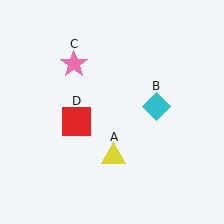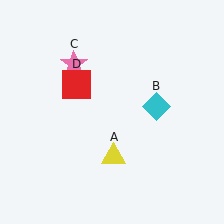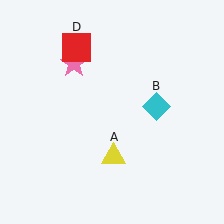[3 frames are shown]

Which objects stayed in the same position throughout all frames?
Yellow triangle (object A) and cyan diamond (object B) and pink star (object C) remained stationary.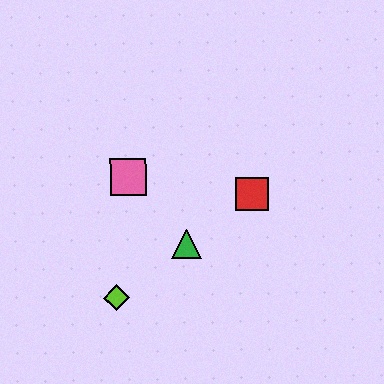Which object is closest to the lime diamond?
The green triangle is closest to the lime diamond.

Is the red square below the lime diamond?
No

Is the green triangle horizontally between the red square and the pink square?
Yes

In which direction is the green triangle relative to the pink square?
The green triangle is below the pink square.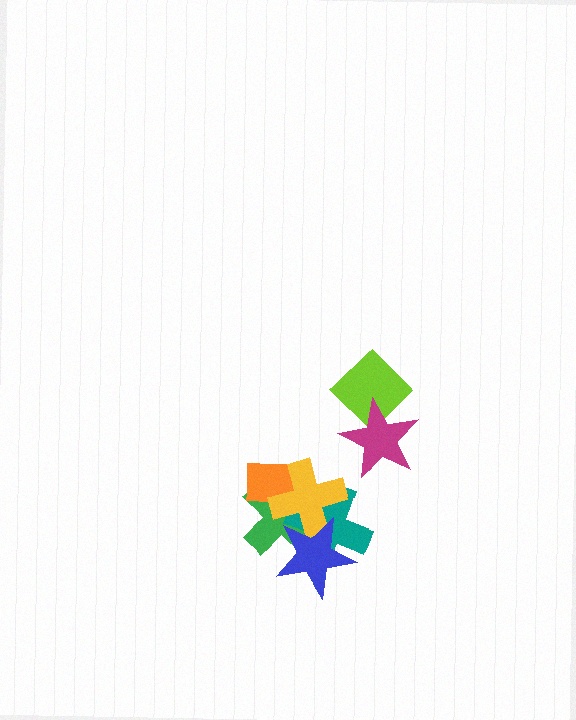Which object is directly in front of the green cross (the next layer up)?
The orange rectangle is directly in front of the green cross.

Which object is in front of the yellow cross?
The blue star is in front of the yellow cross.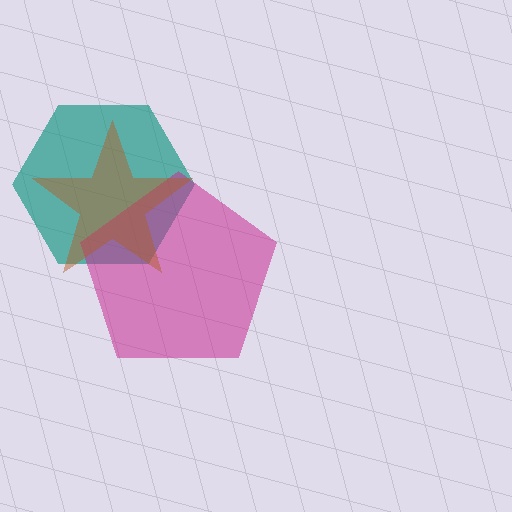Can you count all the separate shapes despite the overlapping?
Yes, there are 3 separate shapes.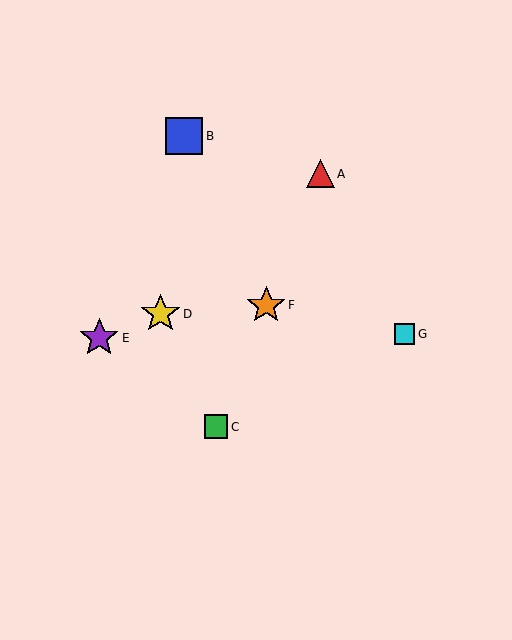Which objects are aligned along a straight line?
Objects A, C, F are aligned along a straight line.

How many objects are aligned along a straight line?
3 objects (A, C, F) are aligned along a straight line.